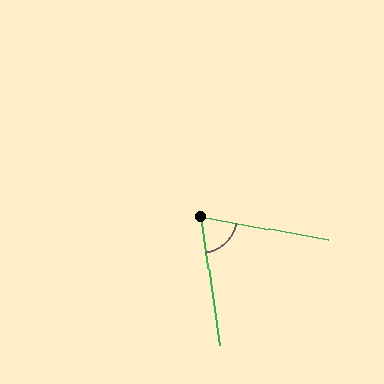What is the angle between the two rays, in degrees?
Approximately 71 degrees.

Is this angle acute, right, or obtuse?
It is acute.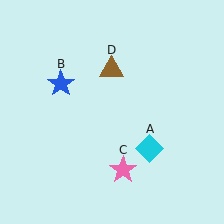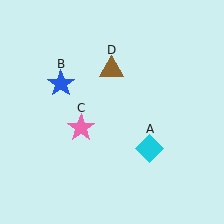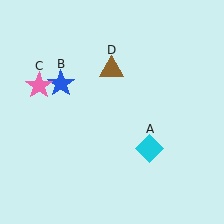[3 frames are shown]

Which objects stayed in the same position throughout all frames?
Cyan diamond (object A) and blue star (object B) and brown triangle (object D) remained stationary.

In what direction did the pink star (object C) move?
The pink star (object C) moved up and to the left.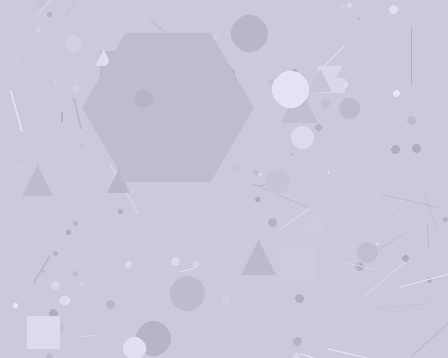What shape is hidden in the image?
A hexagon is hidden in the image.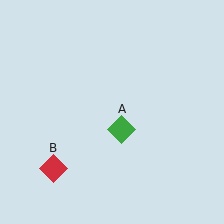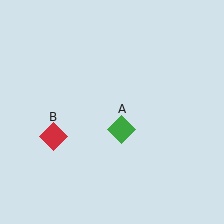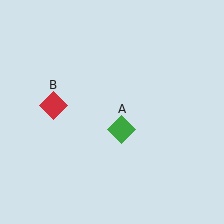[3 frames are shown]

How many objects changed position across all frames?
1 object changed position: red diamond (object B).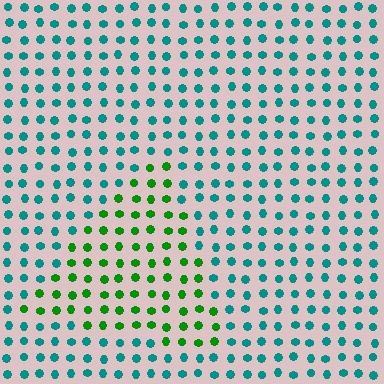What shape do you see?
I see a triangle.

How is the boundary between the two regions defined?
The boundary is defined purely by a slight shift in hue (about 51 degrees). Spacing, size, and orientation are identical on both sides.